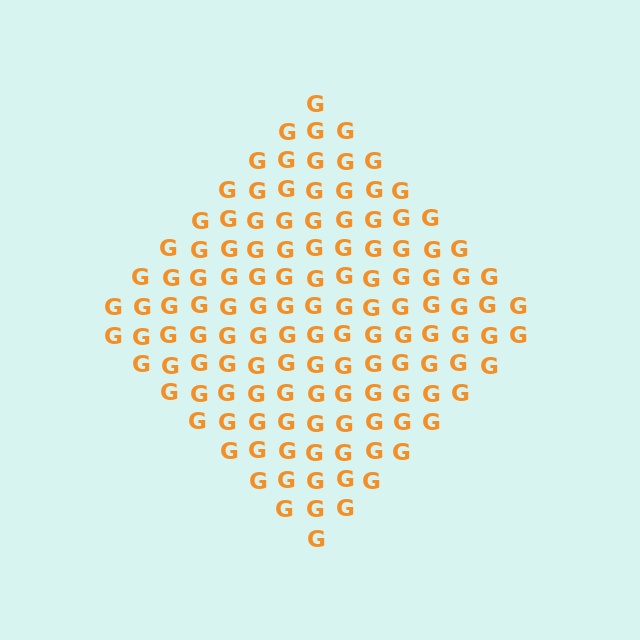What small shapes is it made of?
It is made of small letter G's.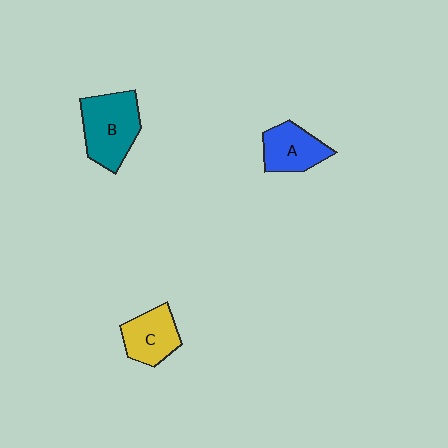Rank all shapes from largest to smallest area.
From largest to smallest: B (teal), C (yellow), A (blue).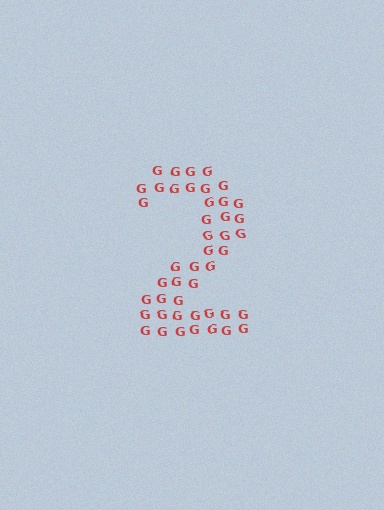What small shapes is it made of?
It is made of small letter G's.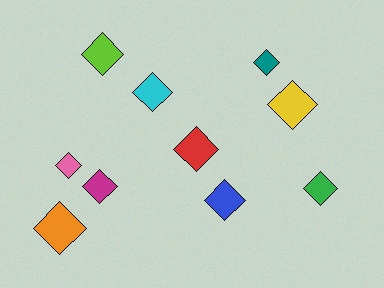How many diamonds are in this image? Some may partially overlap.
There are 10 diamonds.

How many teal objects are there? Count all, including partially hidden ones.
There is 1 teal object.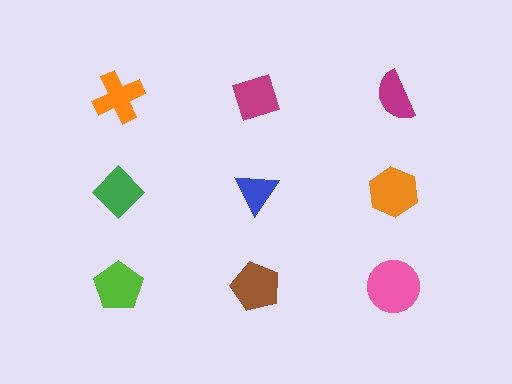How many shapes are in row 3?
3 shapes.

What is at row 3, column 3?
A pink circle.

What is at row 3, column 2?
A brown pentagon.